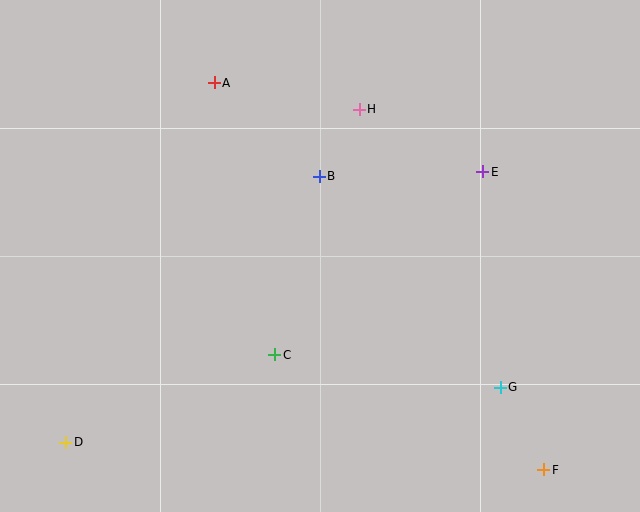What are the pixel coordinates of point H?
Point H is at (359, 109).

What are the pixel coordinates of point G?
Point G is at (500, 387).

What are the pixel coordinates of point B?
Point B is at (319, 176).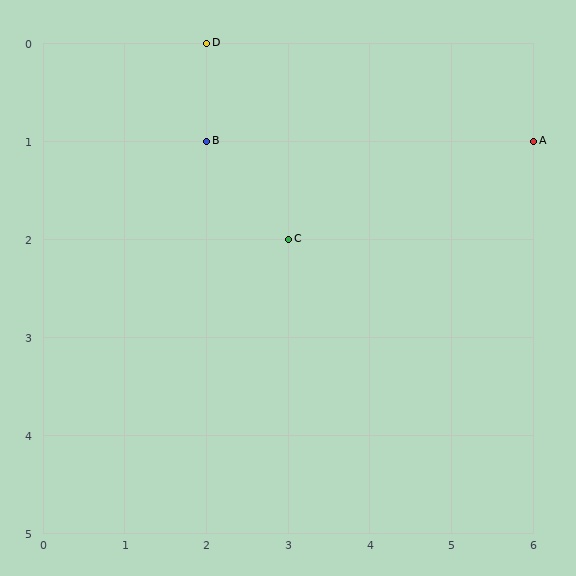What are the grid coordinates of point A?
Point A is at grid coordinates (6, 1).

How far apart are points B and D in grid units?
Points B and D are 1 row apart.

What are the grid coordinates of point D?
Point D is at grid coordinates (2, 0).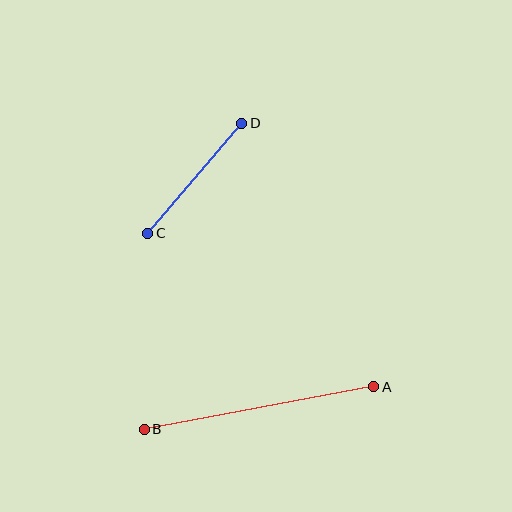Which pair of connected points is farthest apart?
Points A and B are farthest apart.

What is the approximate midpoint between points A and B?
The midpoint is at approximately (259, 408) pixels.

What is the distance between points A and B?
The distance is approximately 234 pixels.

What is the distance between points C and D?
The distance is approximately 145 pixels.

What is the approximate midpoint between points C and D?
The midpoint is at approximately (195, 178) pixels.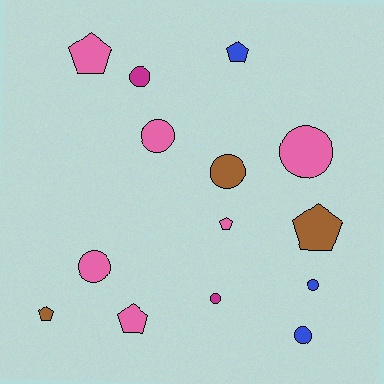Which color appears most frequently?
Pink, with 6 objects.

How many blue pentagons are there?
There is 1 blue pentagon.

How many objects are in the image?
There are 14 objects.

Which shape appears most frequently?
Circle, with 8 objects.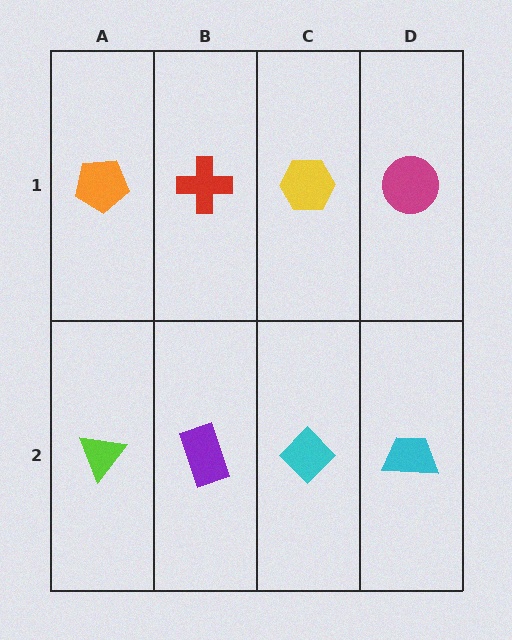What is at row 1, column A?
An orange pentagon.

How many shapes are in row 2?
4 shapes.